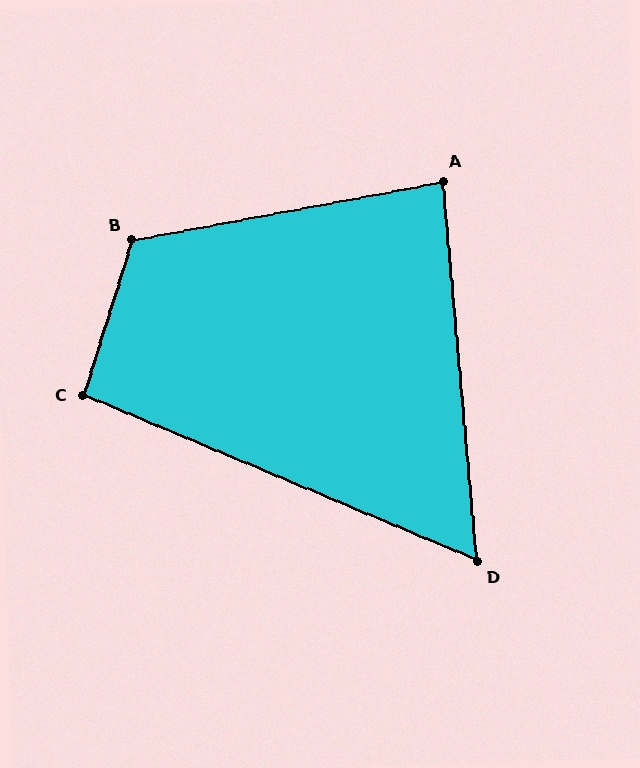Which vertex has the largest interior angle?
B, at approximately 118 degrees.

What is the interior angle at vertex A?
Approximately 85 degrees (acute).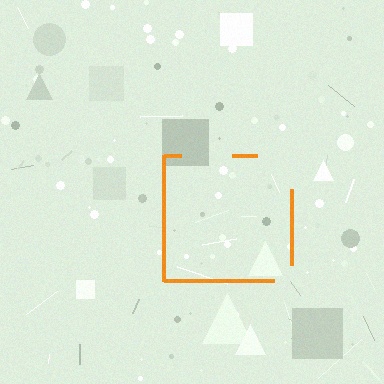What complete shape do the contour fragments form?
The contour fragments form a square.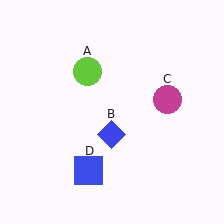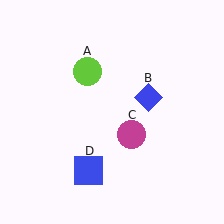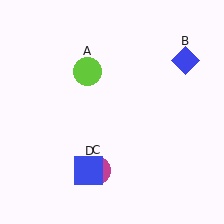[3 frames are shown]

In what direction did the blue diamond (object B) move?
The blue diamond (object B) moved up and to the right.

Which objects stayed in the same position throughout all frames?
Lime circle (object A) and blue square (object D) remained stationary.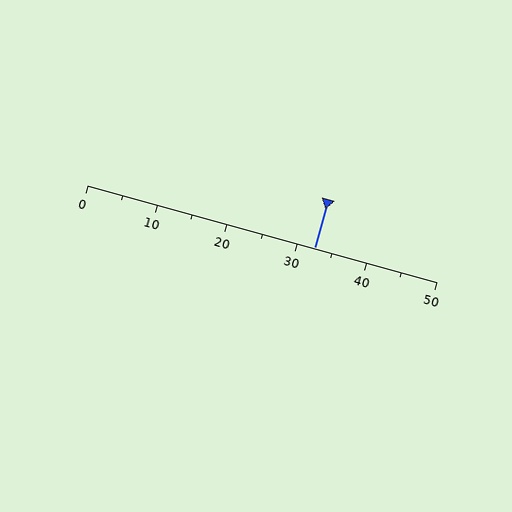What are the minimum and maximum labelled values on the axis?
The axis runs from 0 to 50.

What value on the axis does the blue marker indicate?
The marker indicates approximately 32.5.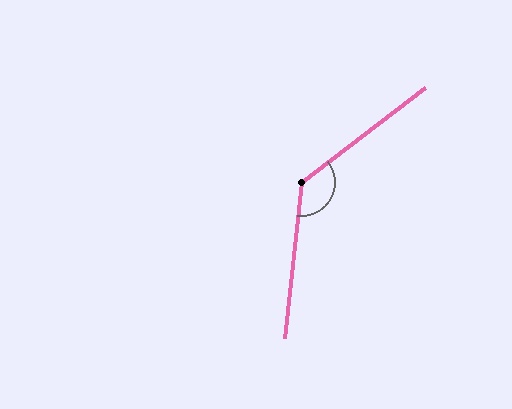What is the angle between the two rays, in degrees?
Approximately 134 degrees.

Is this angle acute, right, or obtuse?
It is obtuse.